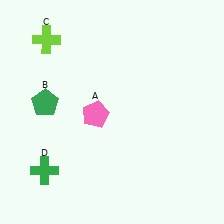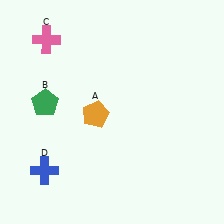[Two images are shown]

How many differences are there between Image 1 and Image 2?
There are 3 differences between the two images.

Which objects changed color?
A changed from pink to orange. C changed from lime to pink. D changed from green to blue.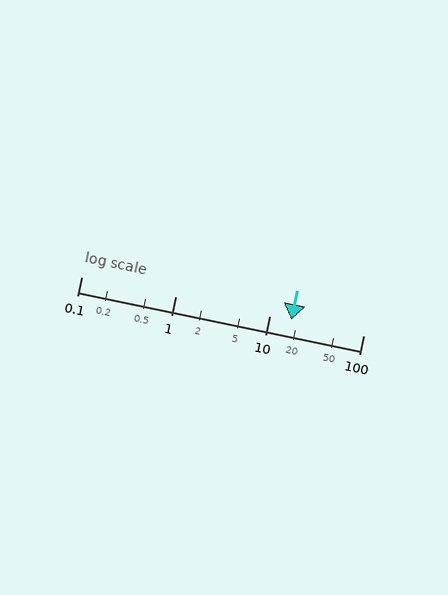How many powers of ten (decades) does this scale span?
The scale spans 3 decades, from 0.1 to 100.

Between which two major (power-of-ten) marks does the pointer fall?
The pointer is between 10 and 100.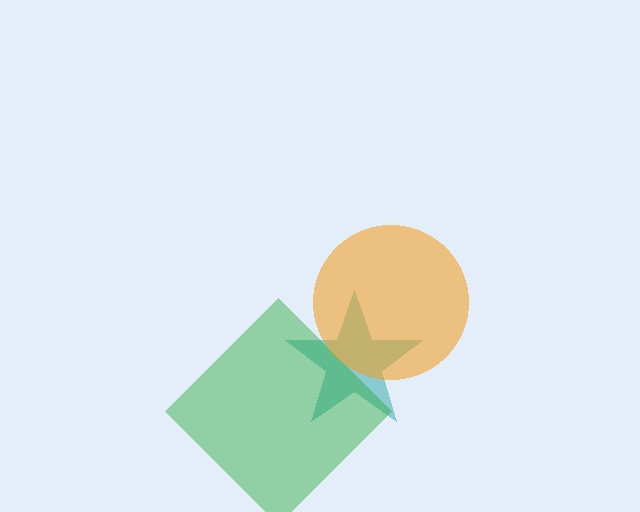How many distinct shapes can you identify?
There are 3 distinct shapes: a teal star, a green diamond, an orange circle.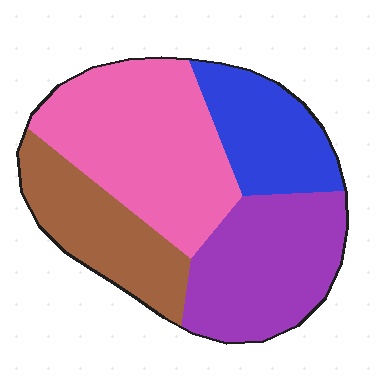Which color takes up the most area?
Pink, at roughly 35%.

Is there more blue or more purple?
Purple.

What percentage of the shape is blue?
Blue covers roughly 20% of the shape.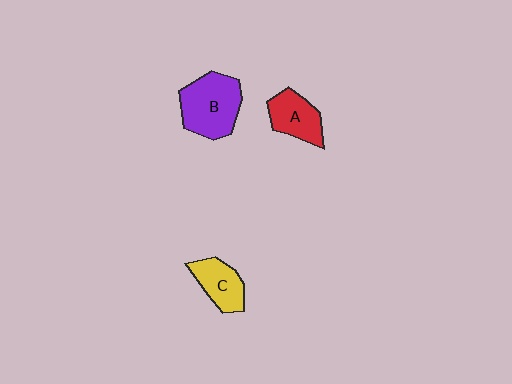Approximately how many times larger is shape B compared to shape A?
Approximately 1.5 times.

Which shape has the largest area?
Shape B (purple).